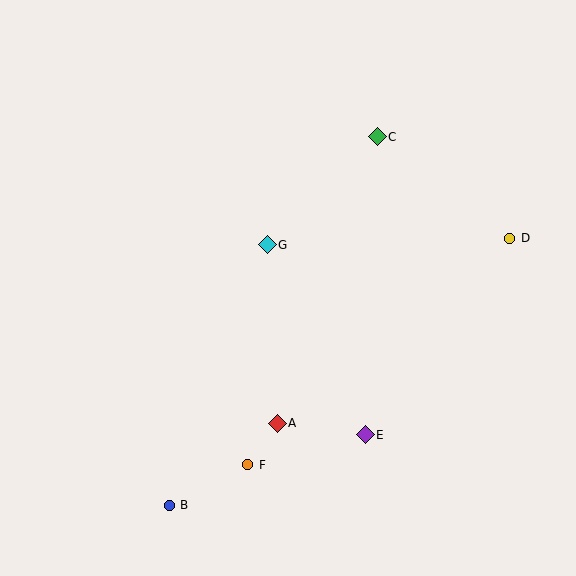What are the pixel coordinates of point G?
Point G is at (267, 245).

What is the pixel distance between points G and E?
The distance between G and E is 213 pixels.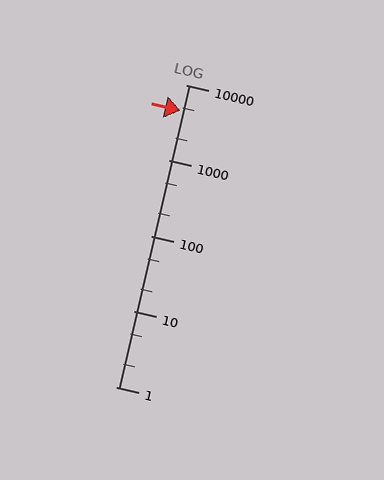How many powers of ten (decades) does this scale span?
The scale spans 4 decades, from 1 to 10000.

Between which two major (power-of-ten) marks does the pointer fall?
The pointer is between 1000 and 10000.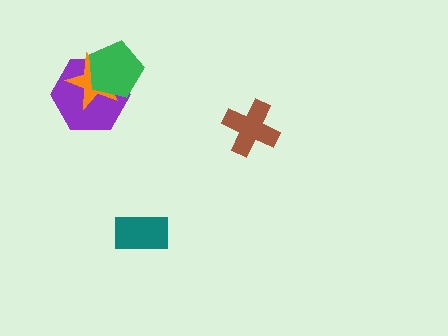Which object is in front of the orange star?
The green pentagon is in front of the orange star.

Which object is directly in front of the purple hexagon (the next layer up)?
The orange star is directly in front of the purple hexagon.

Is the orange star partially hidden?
Yes, it is partially covered by another shape.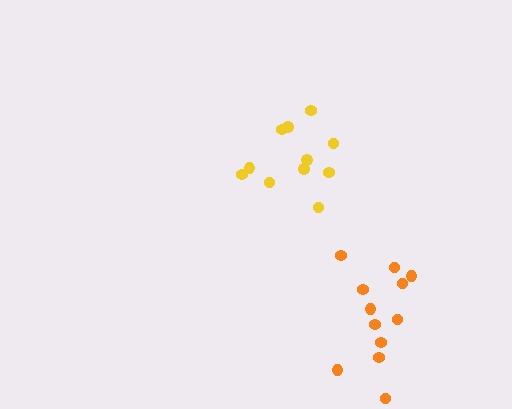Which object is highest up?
The yellow cluster is topmost.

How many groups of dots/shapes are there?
There are 2 groups.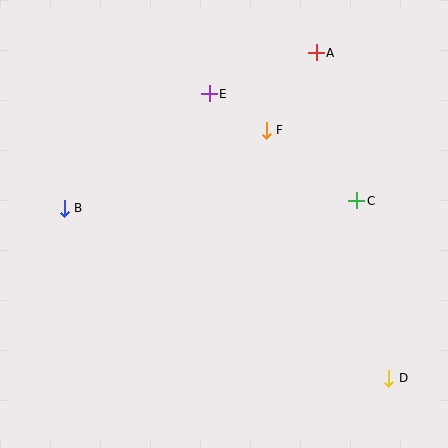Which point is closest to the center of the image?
Point F at (266, 130) is closest to the center.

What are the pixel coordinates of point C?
Point C is at (357, 201).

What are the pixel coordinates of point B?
Point B is at (64, 208).